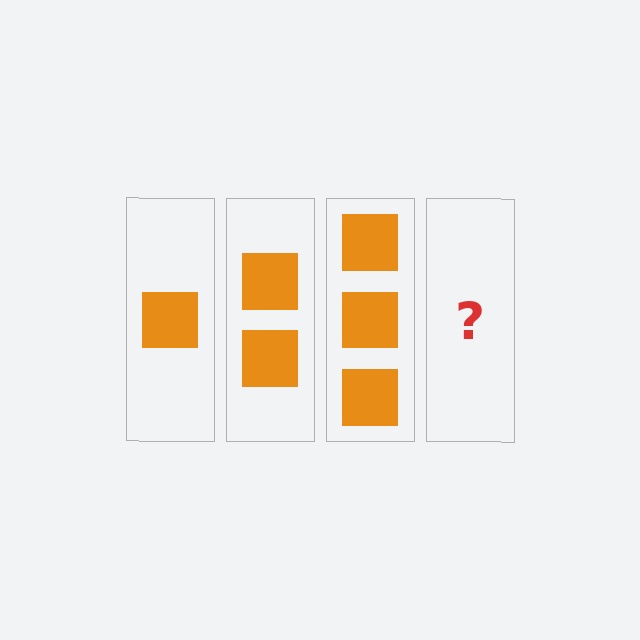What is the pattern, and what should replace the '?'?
The pattern is that each step adds one more square. The '?' should be 4 squares.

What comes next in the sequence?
The next element should be 4 squares.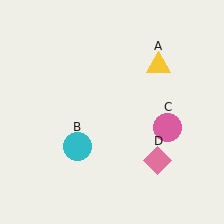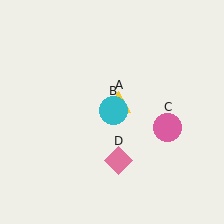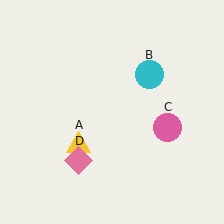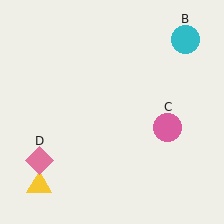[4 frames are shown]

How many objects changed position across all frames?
3 objects changed position: yellow triangle (object A), cyan circle (object B), pink diamond (object D).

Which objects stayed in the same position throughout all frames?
Pink circle (object C) remained stationary.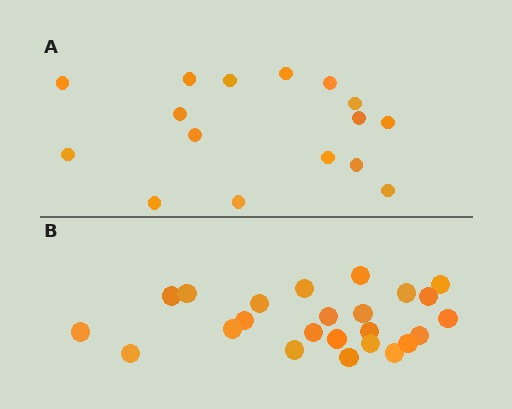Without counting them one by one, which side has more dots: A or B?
Region B (the bottom region) has more dots.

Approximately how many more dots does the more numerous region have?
Region B has roughly 8 or so more dots than region A.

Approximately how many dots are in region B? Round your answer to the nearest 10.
About 20 dots. (The exact count is 24, which rounds to 20.)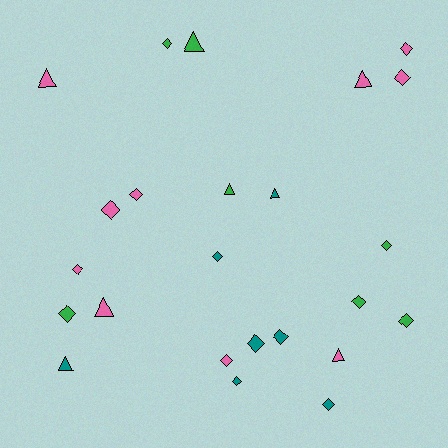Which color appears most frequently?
Pink, with 10 objects.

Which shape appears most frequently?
Diamond, with 16 objects.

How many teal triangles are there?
There are 2 teal triangles.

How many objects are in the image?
There are 24 objects.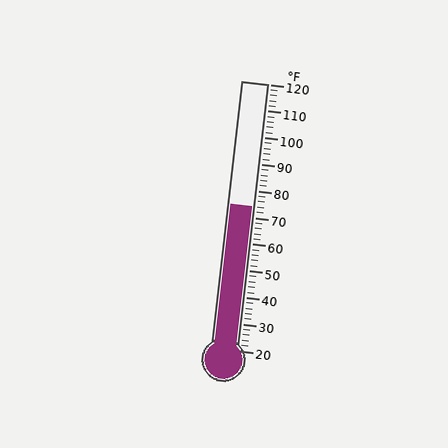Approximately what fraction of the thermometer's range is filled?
The thermometer is filled to approximately 55% of its range.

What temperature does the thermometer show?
The thermometer shows approximately 74°F.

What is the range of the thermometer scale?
The thermometer scale ranges from 20°F to 120°F.